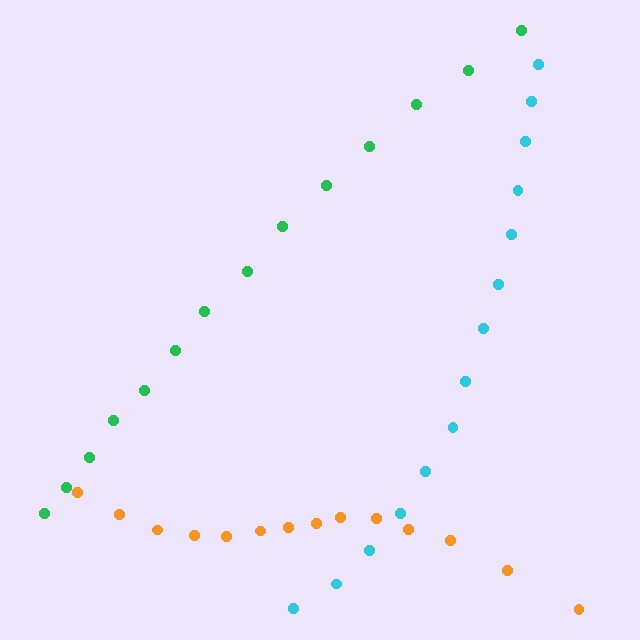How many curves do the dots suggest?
There are 3 distinct paths.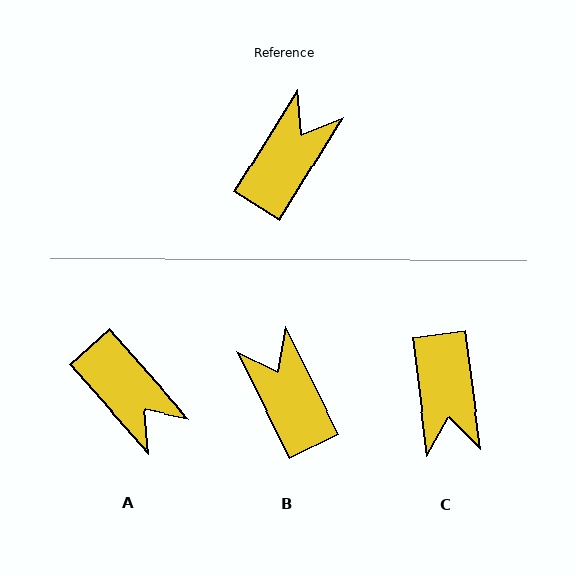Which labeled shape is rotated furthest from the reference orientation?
C, about 141 degrees away.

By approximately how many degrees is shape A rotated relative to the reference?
Approximately 107 degrees clockwise.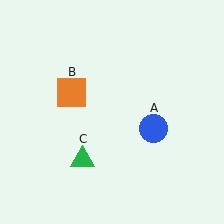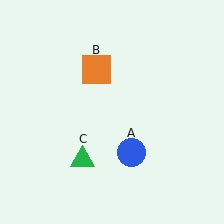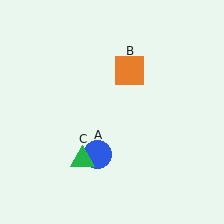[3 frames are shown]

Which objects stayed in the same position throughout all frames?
Green triangle (object C) remained stationary.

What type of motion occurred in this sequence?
The blue circle (object A), orange square (object B) rotated clockwise around the center of the scene.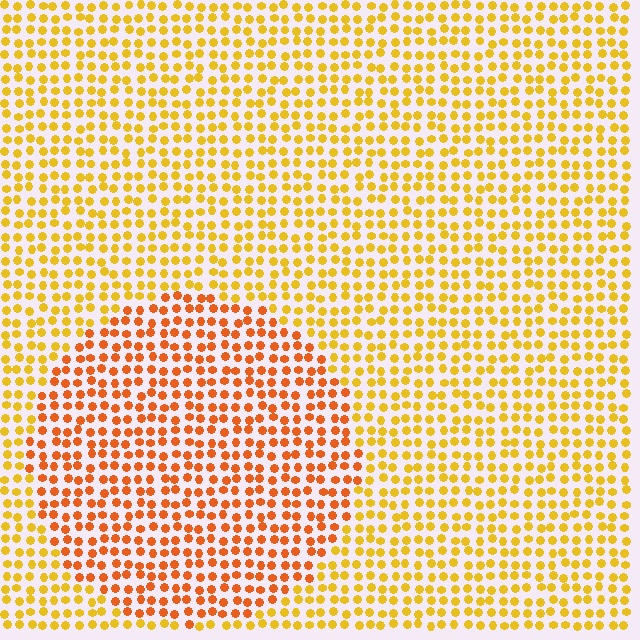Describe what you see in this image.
The image is filled with small yellow elements in a uniform arrangement. A circle-shaped region is visible where the elements are tinted to a slightly different hue, forming a subtle color boundary.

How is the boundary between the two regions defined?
The boundary is defined purely by a slight shift in hue (about 29 degrees). Spacing, size, and orientation are identical on both sides.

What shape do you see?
I see a circle.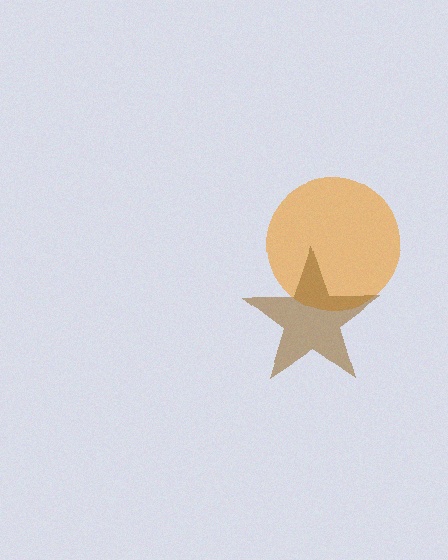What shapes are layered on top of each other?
The layered shapes are: an orange circle, a brown star.